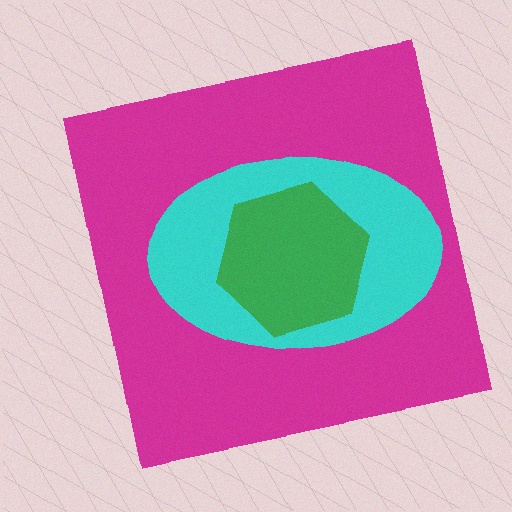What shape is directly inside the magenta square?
The cyan ellipse.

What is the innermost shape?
The green hexagon.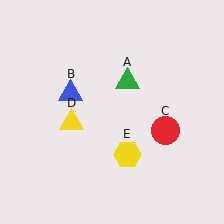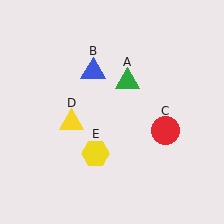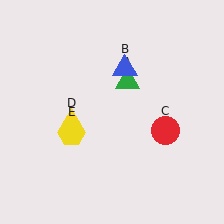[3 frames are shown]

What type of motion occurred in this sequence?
The blue triangle (object B), yellow hexagon (object E) rotated clockwise around the center of the scene.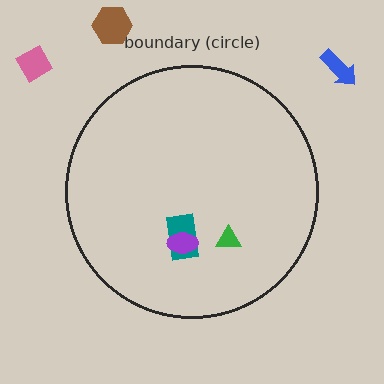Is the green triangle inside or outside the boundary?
Inside.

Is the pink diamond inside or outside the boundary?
Outside.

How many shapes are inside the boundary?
3 inside, 3 outside.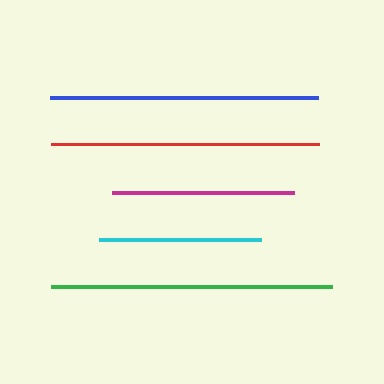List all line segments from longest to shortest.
From longest to shortest: green, blue, red, magenta, cyan.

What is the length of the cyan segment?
The cyan segment is approximately 162 pixels long.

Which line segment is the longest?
The green line is the longest at approximately 281 pixels.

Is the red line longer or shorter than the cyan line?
The red line is longer than the cyan line.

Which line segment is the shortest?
The cyan line is the shortest at approximately 162 pixels.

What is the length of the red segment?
The red segment is approximately 267 pixels long.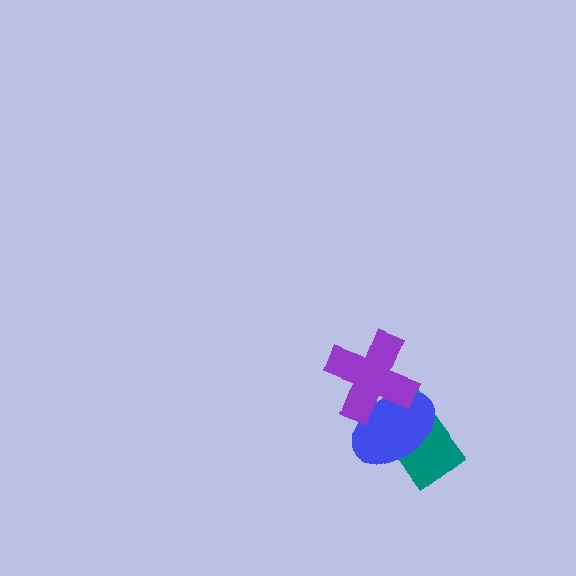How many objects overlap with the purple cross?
2 objects overlap with the purple cross.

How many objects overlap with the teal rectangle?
2 objects overlap with the teal rectangle.